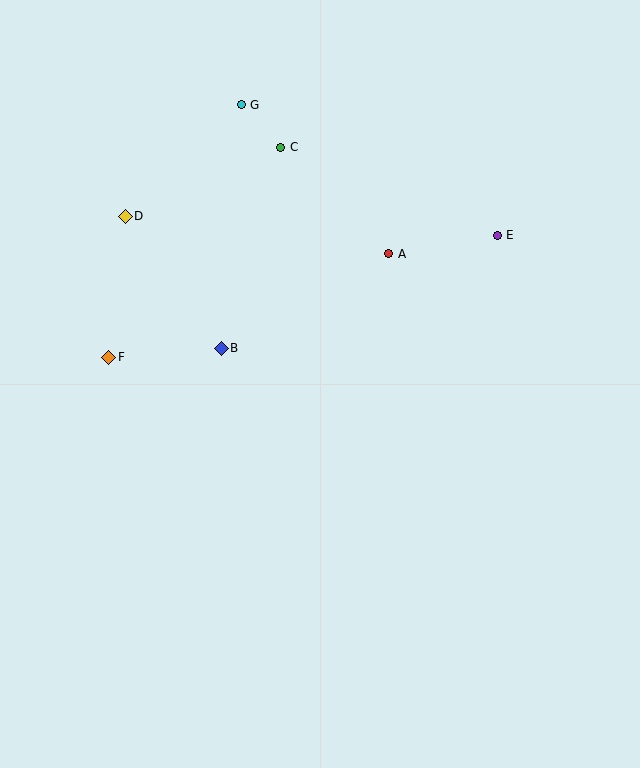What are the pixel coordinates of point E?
Point E is at (497, 235).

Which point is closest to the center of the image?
Point B at (221, 348) is closest to the center.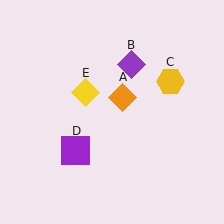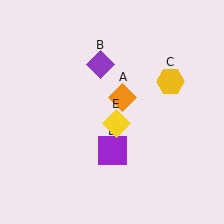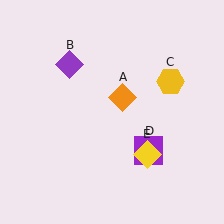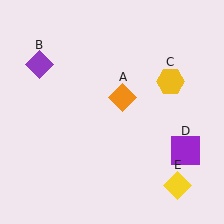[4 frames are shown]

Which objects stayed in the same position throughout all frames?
Orange diamond (object A) and yellow hexagon (object C) remained stationary.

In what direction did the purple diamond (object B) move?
The purple diamond (object B) moved left.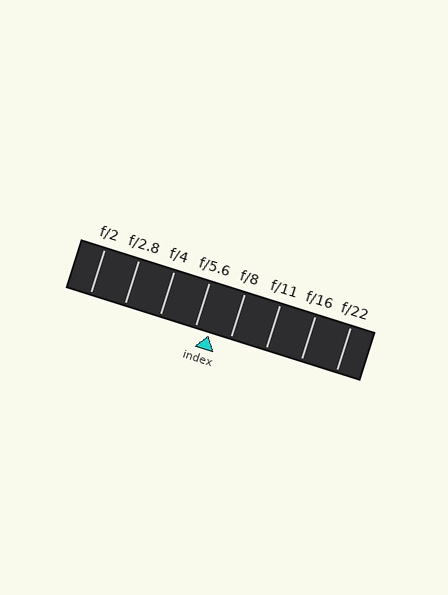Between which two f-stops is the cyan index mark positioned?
The index mark is between f/5.6 and f/8.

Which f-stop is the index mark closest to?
The index mark is closest to f/5.6.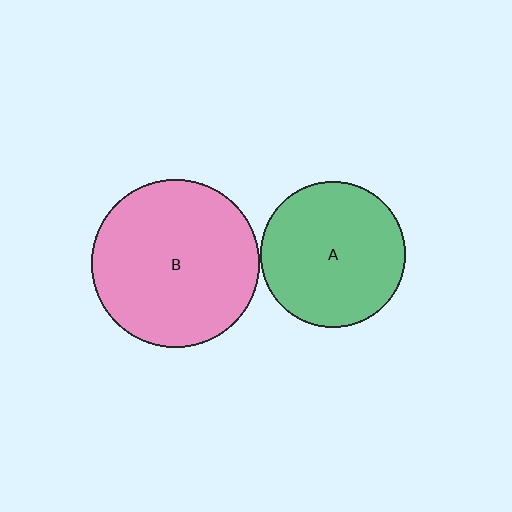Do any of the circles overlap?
No, none of the circles overlap.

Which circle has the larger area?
Circle B (pink).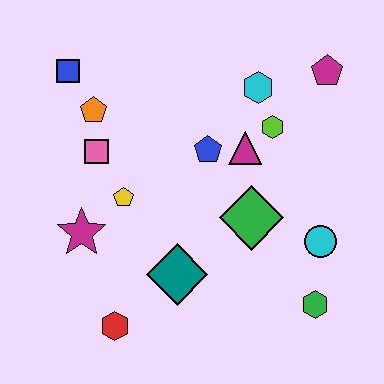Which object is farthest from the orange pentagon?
The green hexagon is farthest from the orange pentagon.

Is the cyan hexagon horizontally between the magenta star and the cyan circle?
Yes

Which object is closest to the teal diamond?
The red hexagon is closest to the teal diamond.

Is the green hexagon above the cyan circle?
No